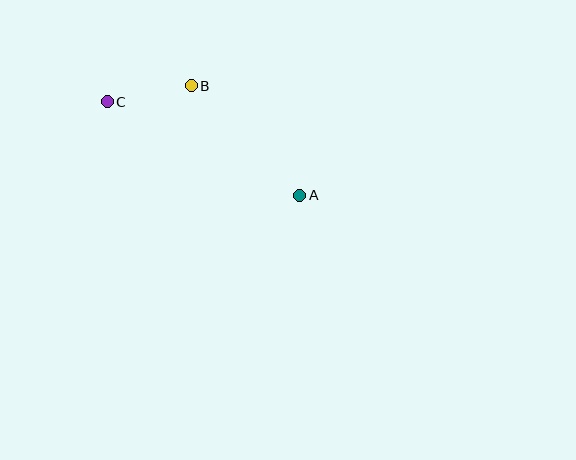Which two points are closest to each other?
Points B and C are closest to each other.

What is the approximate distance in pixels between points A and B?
The distance between A and B is approximately 154 pixels.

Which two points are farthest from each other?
Points A and C are farthest from each other.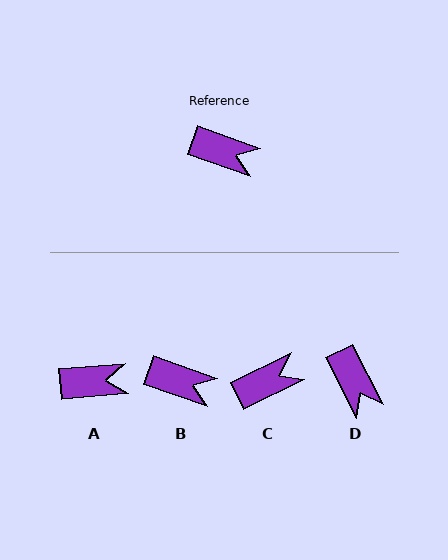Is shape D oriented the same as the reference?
No, it is off by about 44 degrees.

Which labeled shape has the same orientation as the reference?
B.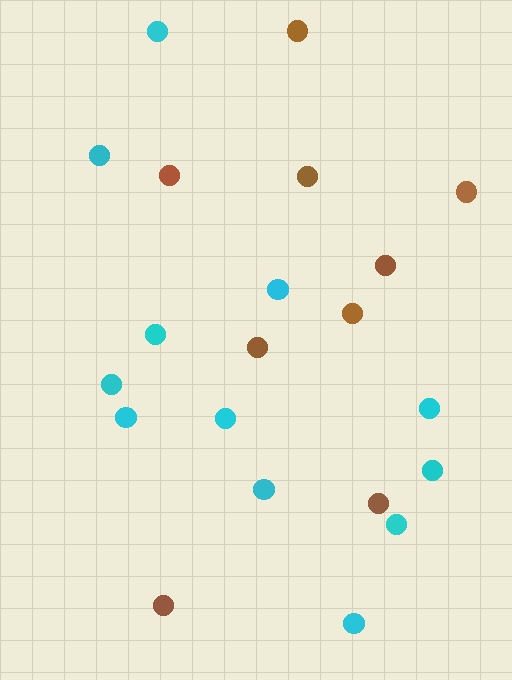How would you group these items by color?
There are 2 groups: one group of brown circles (9) and one group of cyan circles (12).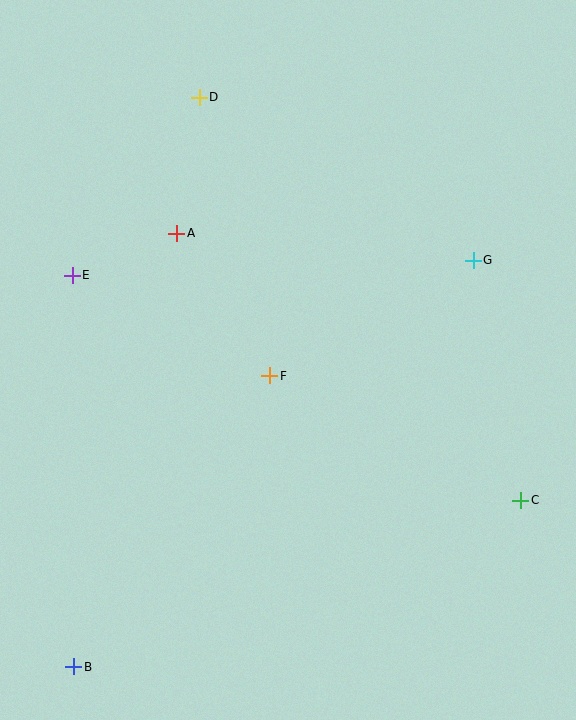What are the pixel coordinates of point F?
Point F is at (270, 376).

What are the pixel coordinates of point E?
Point E is at (72, 275).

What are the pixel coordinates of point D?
Point D is at (199, 97).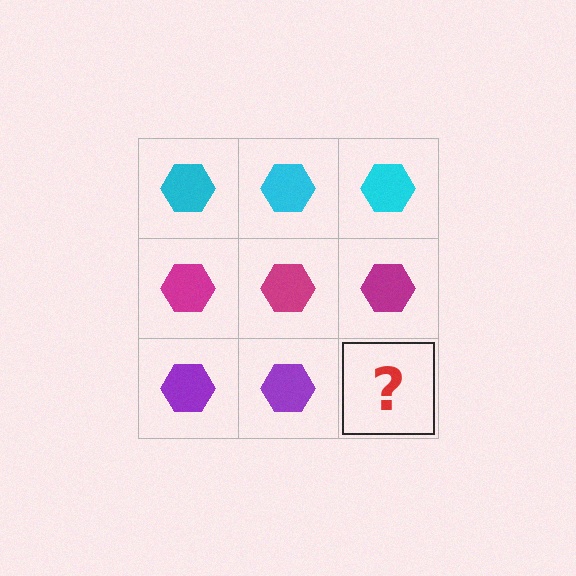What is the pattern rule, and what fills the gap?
The rule is that each row has a consistent color. The gap should be filled with a purple hexagon.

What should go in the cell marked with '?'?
The missing cell should contain a purple hexagon.